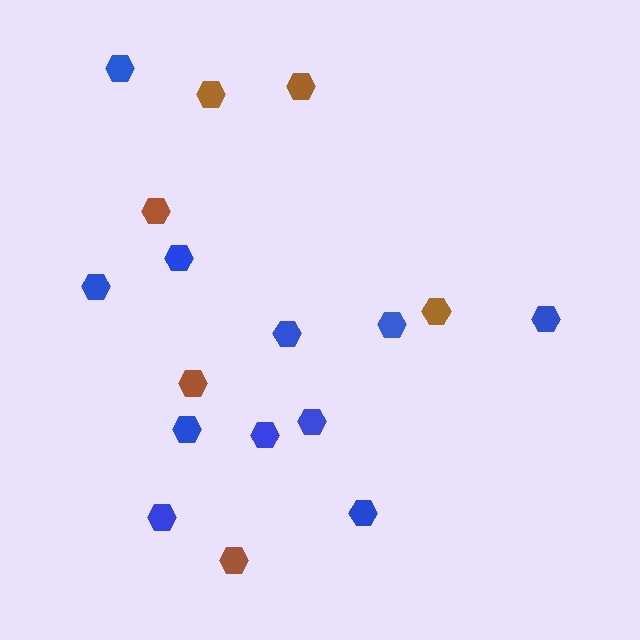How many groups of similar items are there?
There are 2 groups: one group of blue hexagons (11) and one group of brown hexagons (6).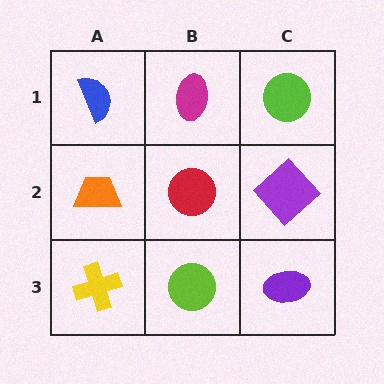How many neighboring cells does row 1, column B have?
3.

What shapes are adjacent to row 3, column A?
An orange trapezoid (row 2, column A), a lime circle (row 3, column B).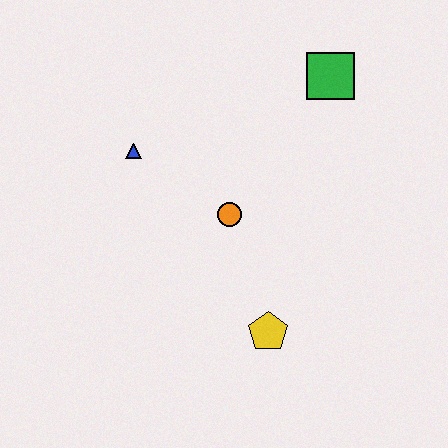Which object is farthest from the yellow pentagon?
The green square is farthest from the yellow pentagon.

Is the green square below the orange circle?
No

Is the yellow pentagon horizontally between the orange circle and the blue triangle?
No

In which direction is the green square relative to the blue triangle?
The green square is to the right of the blue triangle.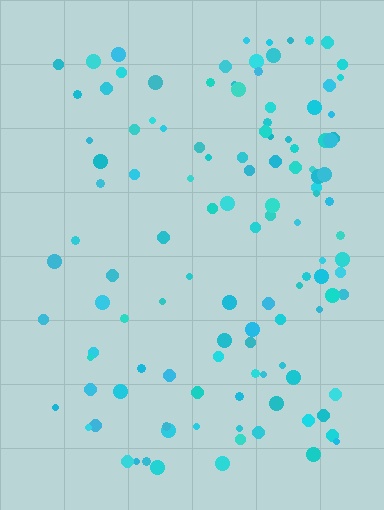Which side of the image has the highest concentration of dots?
The right.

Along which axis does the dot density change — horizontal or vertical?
Horizontal.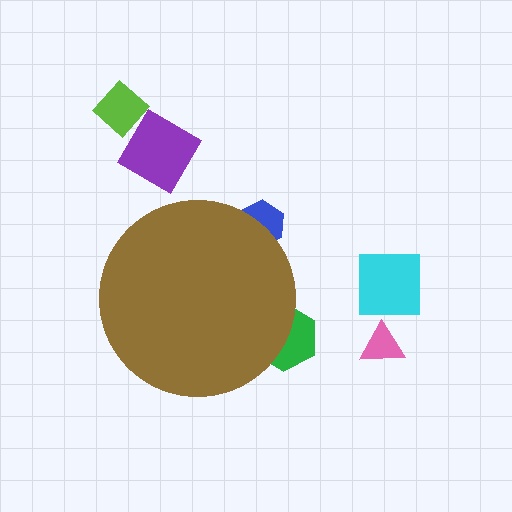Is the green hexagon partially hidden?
Yes, the green hexagon is partially hidden behind the brown circle.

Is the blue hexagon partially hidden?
Yes, the blue hexagon is partially hidden behind the brown circle.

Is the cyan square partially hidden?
No, the cyan square is fully visible.